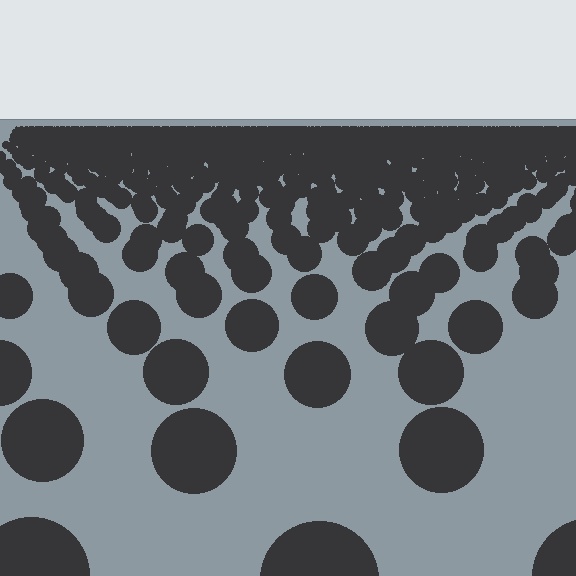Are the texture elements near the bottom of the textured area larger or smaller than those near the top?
Larger. Near the bottom, elements are closer to the viewer and appear at a bigger on-screen size.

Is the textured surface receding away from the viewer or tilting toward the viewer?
The surface is receding away from the viewer. Texture elements get smaller and denser toward the top.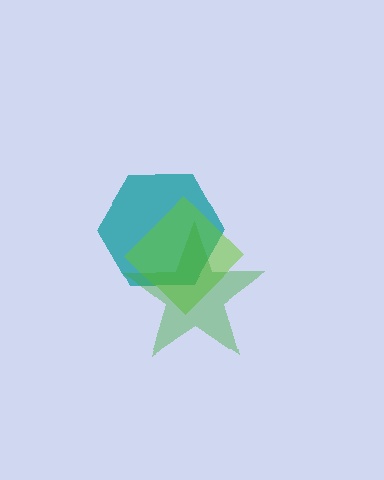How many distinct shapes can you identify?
There are 3 distinct shapes: a teal hexagon, a lime diamond, a green star.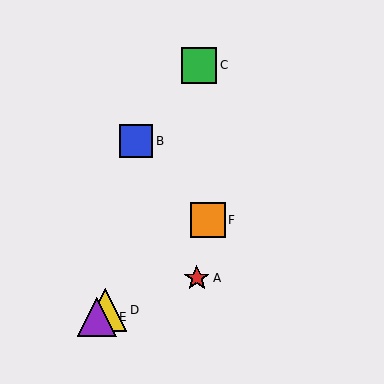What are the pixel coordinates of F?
Object F is at (208, 220).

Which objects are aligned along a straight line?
Objects D, E, F are aligned along a straight line.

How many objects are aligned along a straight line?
3 objects (D, E, F) are aligned along a straight line.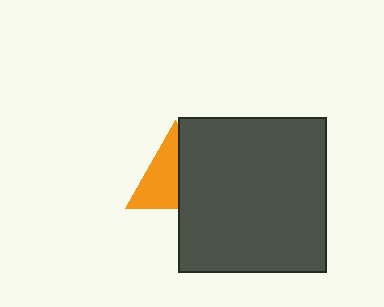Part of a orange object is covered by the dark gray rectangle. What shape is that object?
It is a triangle.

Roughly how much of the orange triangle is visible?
About half of it is visible (roughly 53%).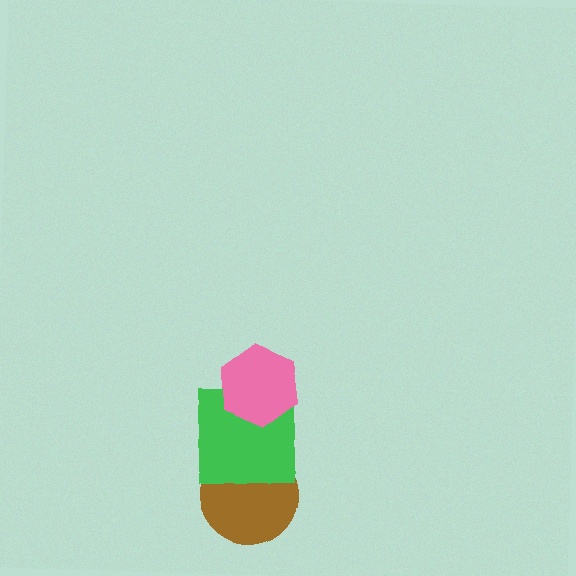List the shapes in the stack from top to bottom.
From top to bottom: the pink hexagon, the green square, the brown circle.